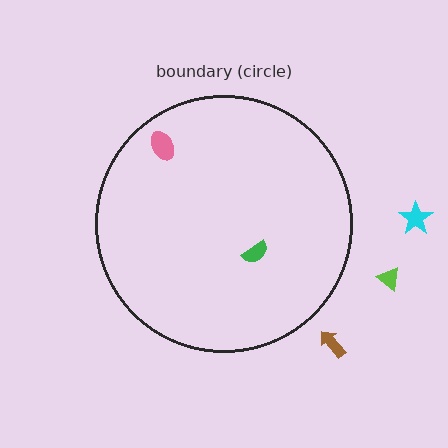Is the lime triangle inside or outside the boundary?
Outside.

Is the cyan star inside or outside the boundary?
Outside.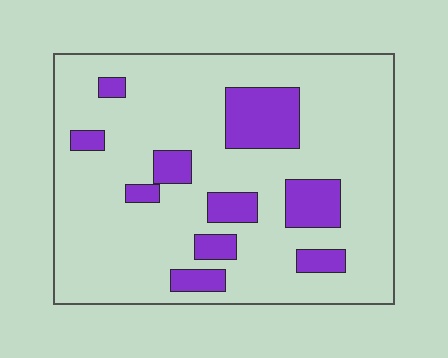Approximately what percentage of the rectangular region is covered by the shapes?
Approximately 20%.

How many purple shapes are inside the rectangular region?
10.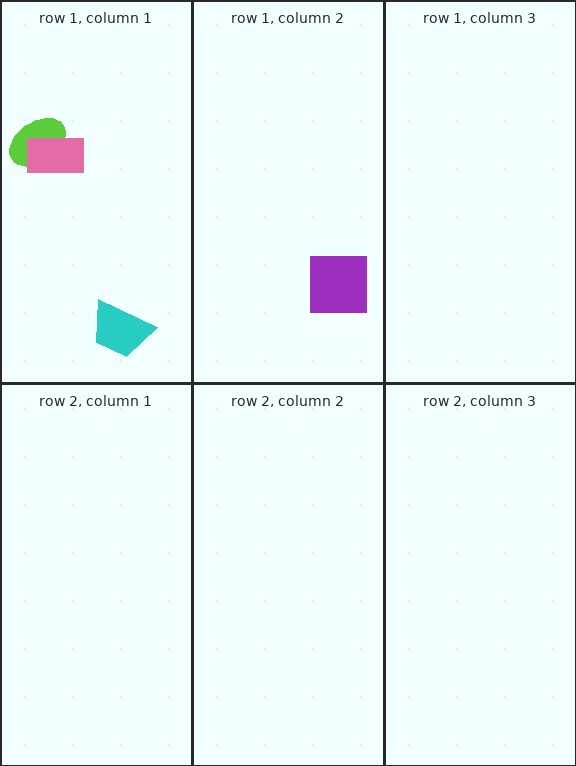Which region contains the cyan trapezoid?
The row 1, column 1 region.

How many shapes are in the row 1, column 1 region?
3.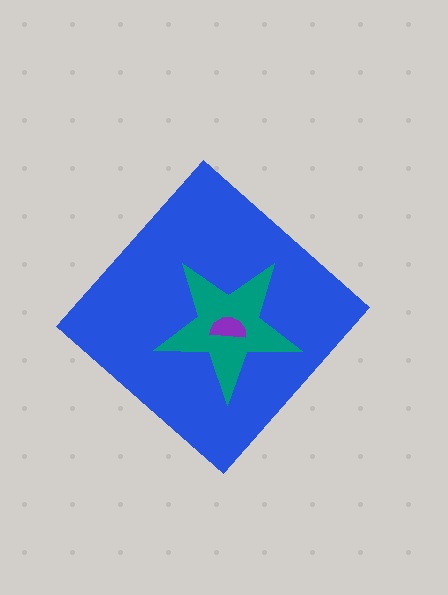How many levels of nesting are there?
3.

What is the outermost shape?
The blue diamond.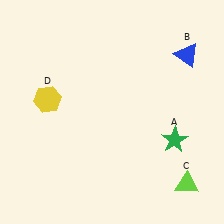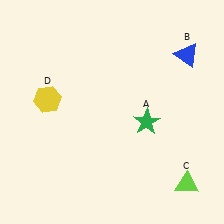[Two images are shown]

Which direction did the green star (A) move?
The green star (A) moved left.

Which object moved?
The green star (A) moved left.